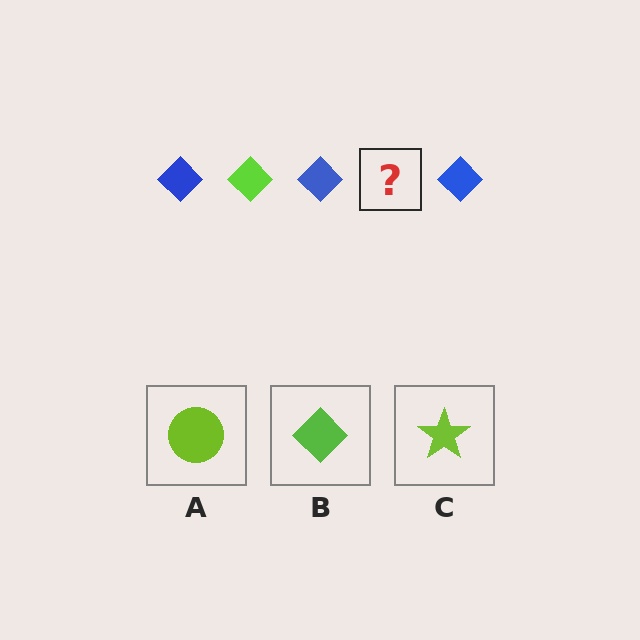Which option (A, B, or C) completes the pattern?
B.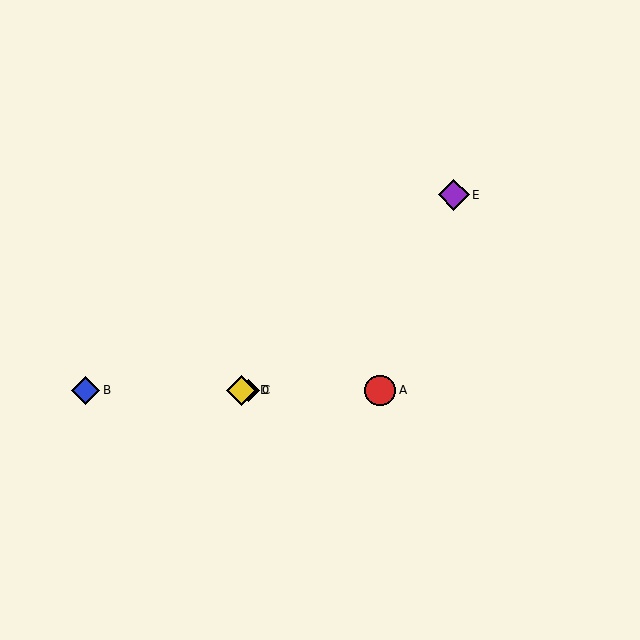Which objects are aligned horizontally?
Objects A, B, C, D are aligned horizontally.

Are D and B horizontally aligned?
Yes, both are at y≈390.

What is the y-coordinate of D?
Object D is at y≈390.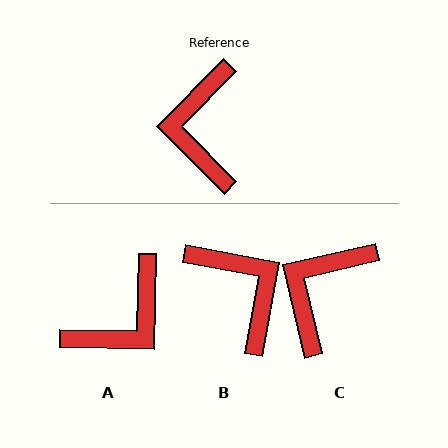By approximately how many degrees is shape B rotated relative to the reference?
Approximately 146 degrees clockwise.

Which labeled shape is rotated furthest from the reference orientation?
B, about 146 degrees away.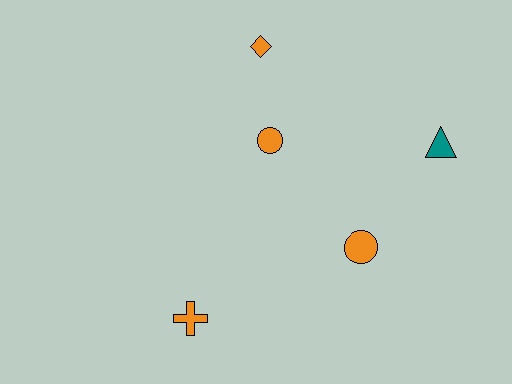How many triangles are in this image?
There is 1 triangle.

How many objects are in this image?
There are 5 objects.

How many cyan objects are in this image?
There are no cyan objects.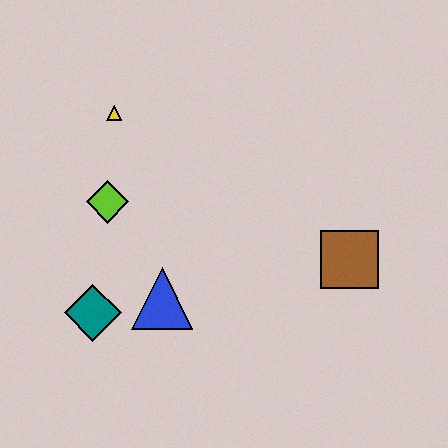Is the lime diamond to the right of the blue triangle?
No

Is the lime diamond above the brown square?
Yes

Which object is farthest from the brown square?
The yellow triangle is farthest from the brown square.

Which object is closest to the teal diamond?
The blue triangle is closest to the teal diamond.